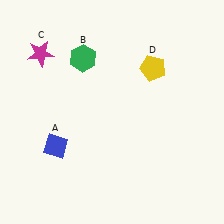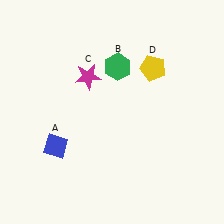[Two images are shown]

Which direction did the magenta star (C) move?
The magenta star (C) moved right.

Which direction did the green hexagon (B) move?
The green hexagon (B) moved right.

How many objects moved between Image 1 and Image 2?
2 objects moved between the two images.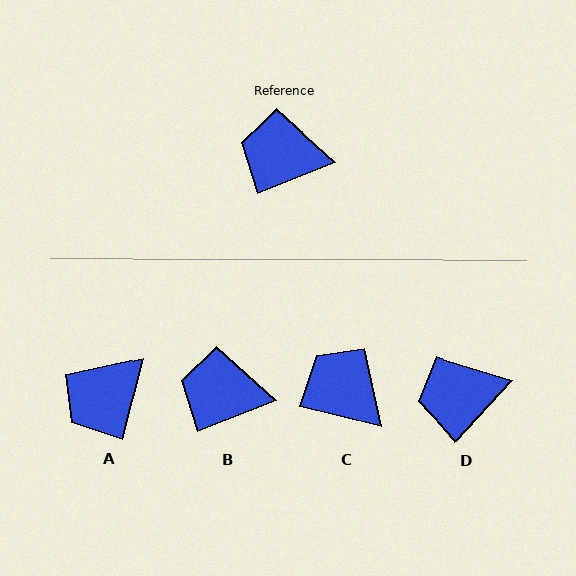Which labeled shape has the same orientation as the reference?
B.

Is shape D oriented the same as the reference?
No, it is off by about 25 degrees.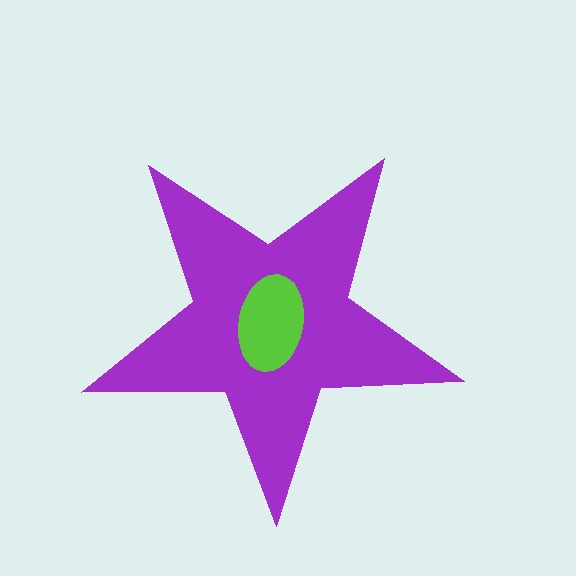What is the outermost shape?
The purple star.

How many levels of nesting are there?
2.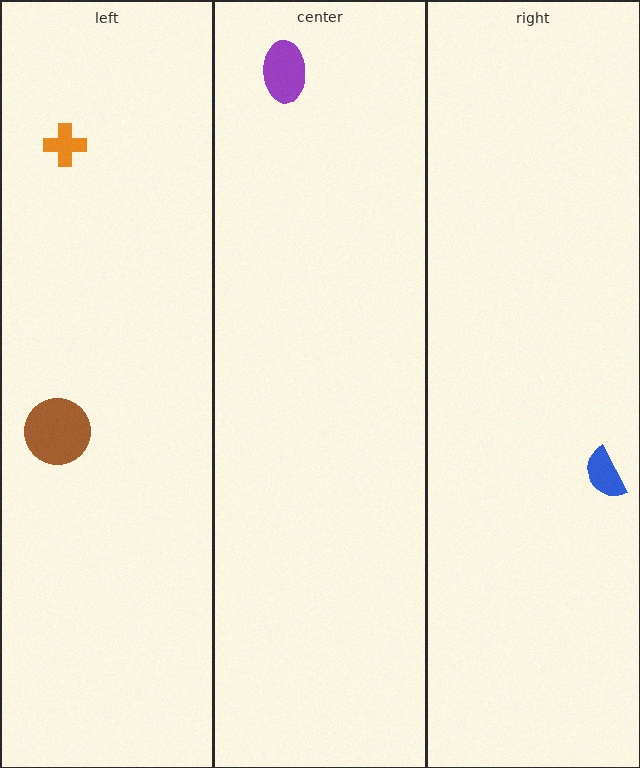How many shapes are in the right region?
1.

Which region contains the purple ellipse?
The center region.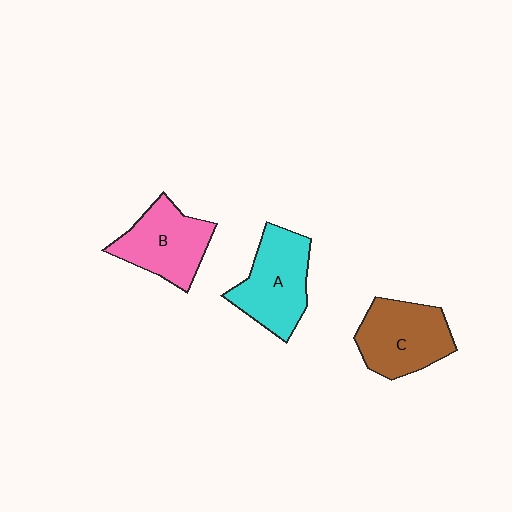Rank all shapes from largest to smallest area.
From largest to smallest: A (cyan), C (brown), B (pink).